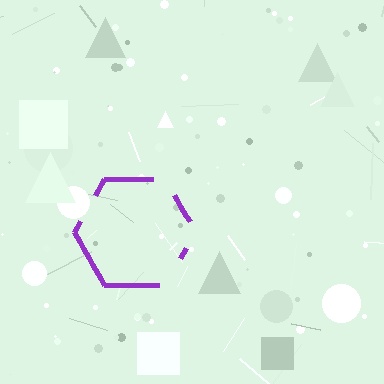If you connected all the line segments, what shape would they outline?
They would outline a hexagon.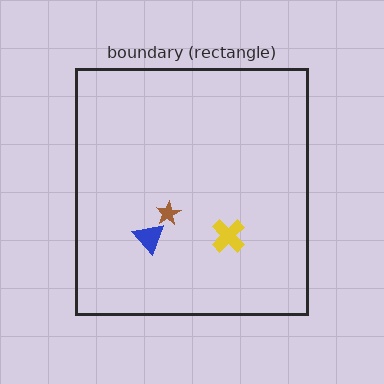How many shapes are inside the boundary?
3 inside, 0 outside.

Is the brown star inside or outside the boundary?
Inside.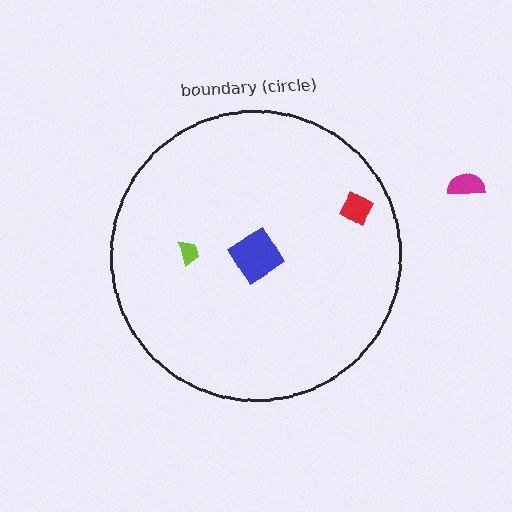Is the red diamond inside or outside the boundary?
Inside.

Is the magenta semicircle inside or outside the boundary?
Outside.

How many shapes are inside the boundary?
3 inside, 1 outside.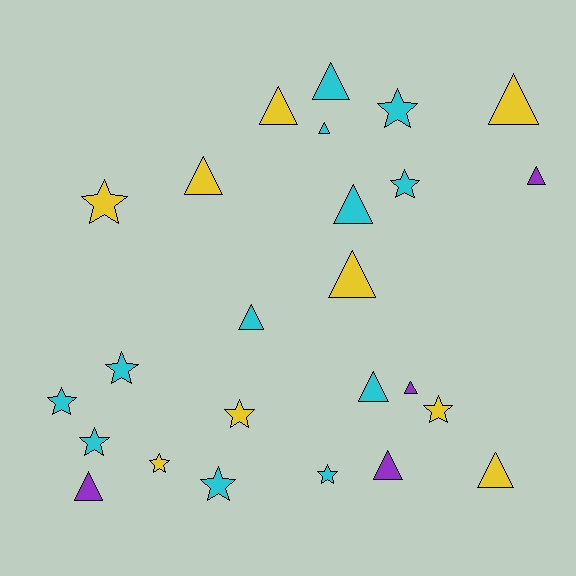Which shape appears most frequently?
Triangle, with 14 objects.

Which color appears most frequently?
Cyan, with 12 objects.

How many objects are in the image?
There are 25 objects.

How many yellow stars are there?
There are 4 yellow stars.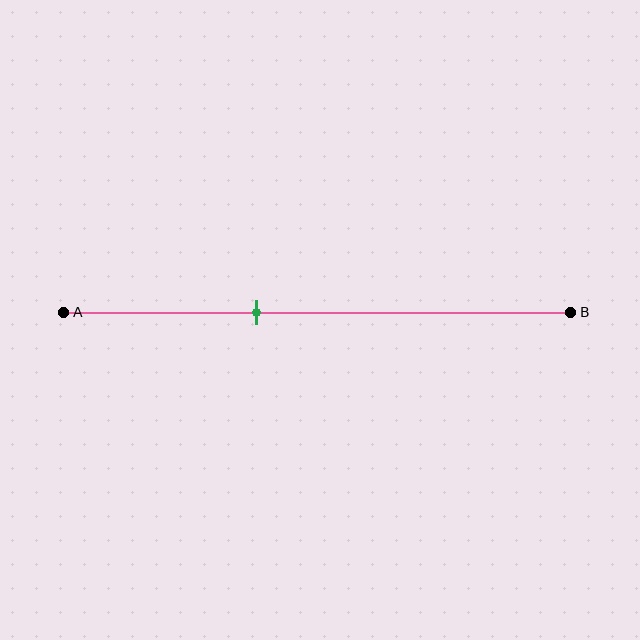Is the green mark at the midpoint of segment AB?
No, the mark is at about 40% from A, not at the 50% midpoint.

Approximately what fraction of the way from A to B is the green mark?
The green mark is approximately 40% of the way from A to B.